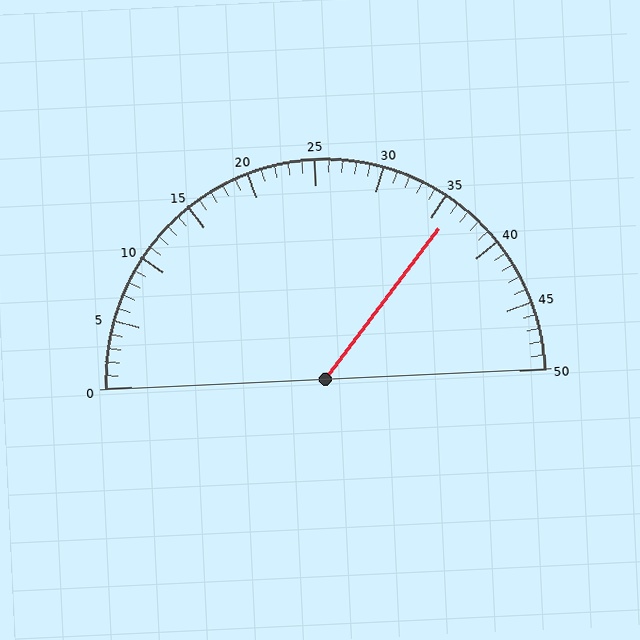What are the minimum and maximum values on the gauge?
The gauge ranges from 0 to 50.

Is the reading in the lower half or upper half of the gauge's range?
The reading is in the upper half of the range (0 to 50).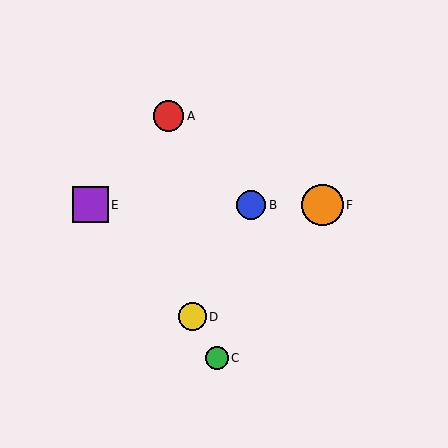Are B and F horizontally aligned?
Yes, both are at y≈205.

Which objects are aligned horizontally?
Objects B, E, F are aligned horizontally.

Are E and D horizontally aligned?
No, E is at y≈205 and D is at y≈317.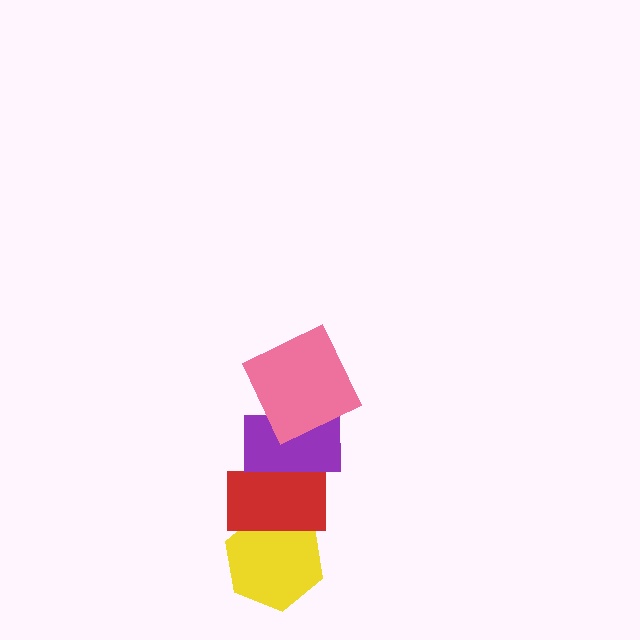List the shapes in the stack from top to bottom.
From top to bottom: the pink square, the purple rectangle, the red rectangle, the yellow hexagon.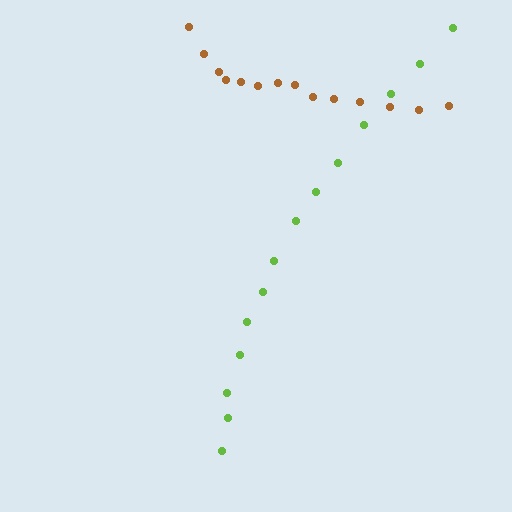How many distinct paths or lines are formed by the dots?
There are 2 distinct paths.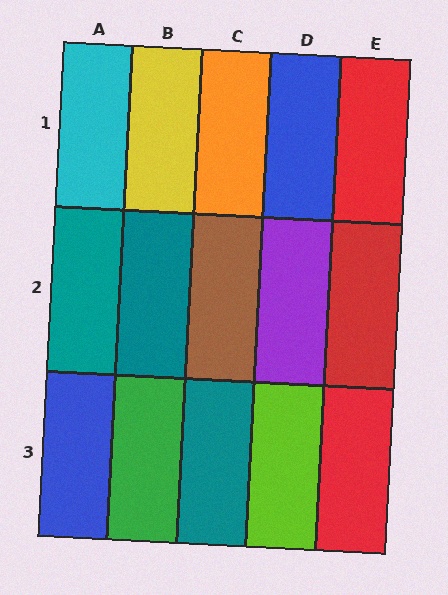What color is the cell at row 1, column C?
Orange.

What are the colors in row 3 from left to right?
Blue, green, teal, lime, red.